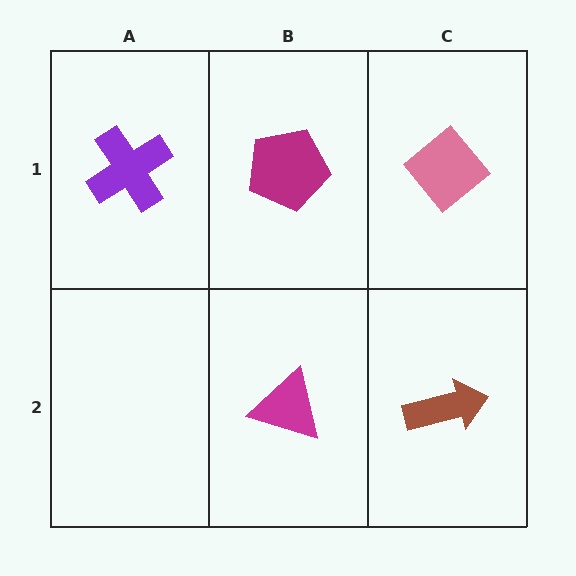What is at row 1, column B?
A magenta pentagon.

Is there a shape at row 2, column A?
No, that cell is empty.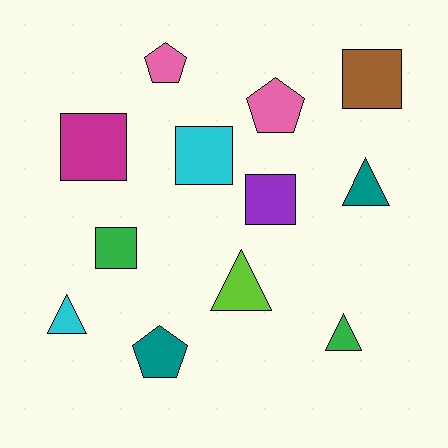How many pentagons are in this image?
There are 3 pentagons.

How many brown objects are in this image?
There is 1 brown object.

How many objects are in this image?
There are 12 objects.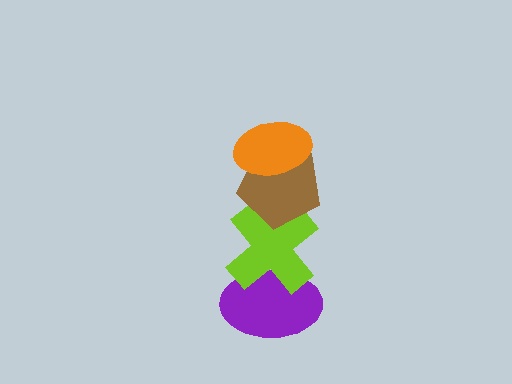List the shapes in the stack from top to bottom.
From top to bottom: the orange ellipse, the brown pentagon, the lime cross, the purple ellipse.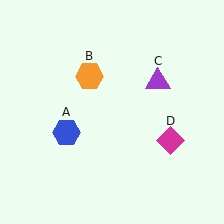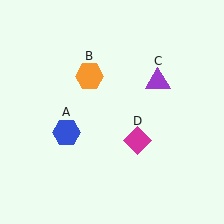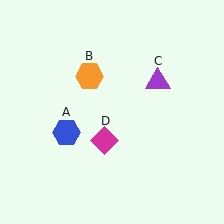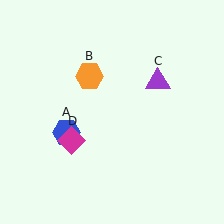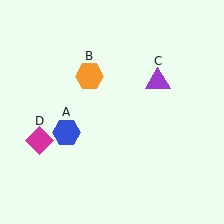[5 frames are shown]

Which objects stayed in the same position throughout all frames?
Blue hexagon (object A) and orange hexagon (object B) and purple triangle (object C) remained stationary.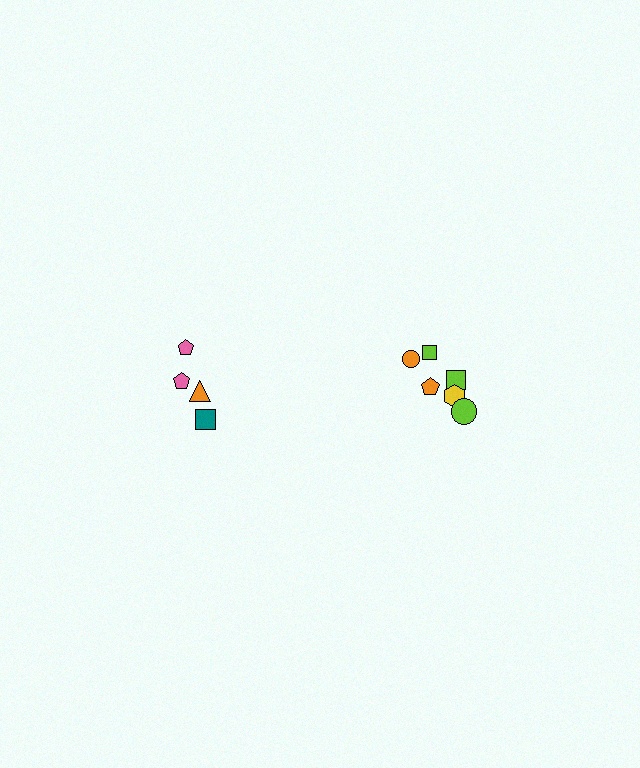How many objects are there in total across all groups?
There are 10 objects.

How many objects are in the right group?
There are 6 objects.